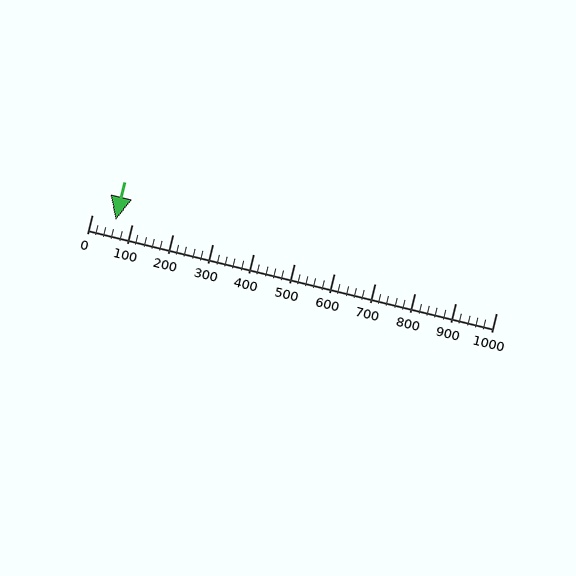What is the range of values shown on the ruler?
The ruler shows values from 0 to 1000.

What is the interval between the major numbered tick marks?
The major tick marks are spaced 100 units apart.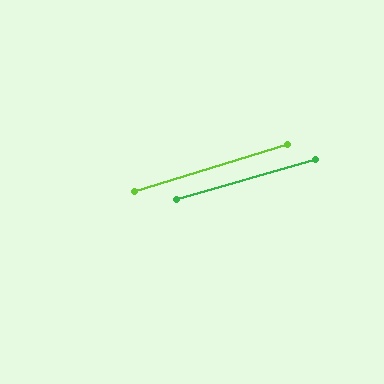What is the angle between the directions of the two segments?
Approximately 1 degree.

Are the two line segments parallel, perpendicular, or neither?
Parallel — their directions differ by only 0.7°.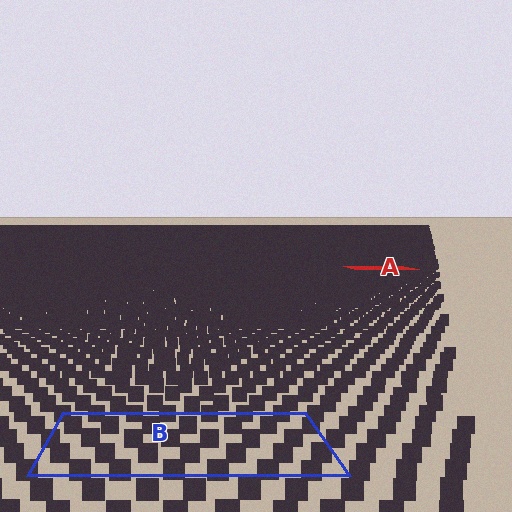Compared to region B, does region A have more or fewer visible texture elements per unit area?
Region A has more texture elements per unit area — they are packed more densely because it is farther away.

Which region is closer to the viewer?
Region B is closer. The texture elements there are larger and more spread out.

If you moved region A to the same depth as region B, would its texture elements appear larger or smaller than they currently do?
They would appear larger. At a closer depth, the same texture elements are projected at a bigger on-screen size.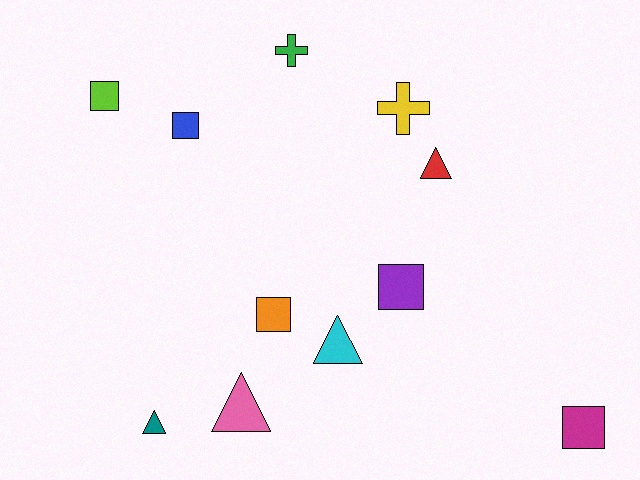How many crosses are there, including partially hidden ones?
There are 2 crosses.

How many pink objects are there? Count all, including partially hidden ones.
There is 1 pink object.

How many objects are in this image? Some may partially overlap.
There are 11 objects.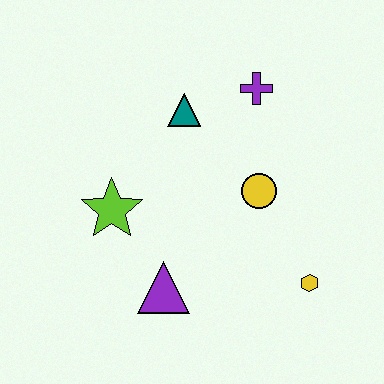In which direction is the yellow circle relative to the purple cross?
The yellow circle is below the purple cross.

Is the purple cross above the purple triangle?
Yes